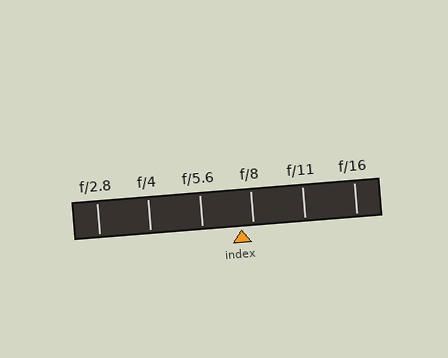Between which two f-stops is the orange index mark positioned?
The index mark is between f/5.6 and f/8.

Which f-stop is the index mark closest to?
The index mark is closest to f/8.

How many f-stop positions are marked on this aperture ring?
There are 6 f-stop positions marked.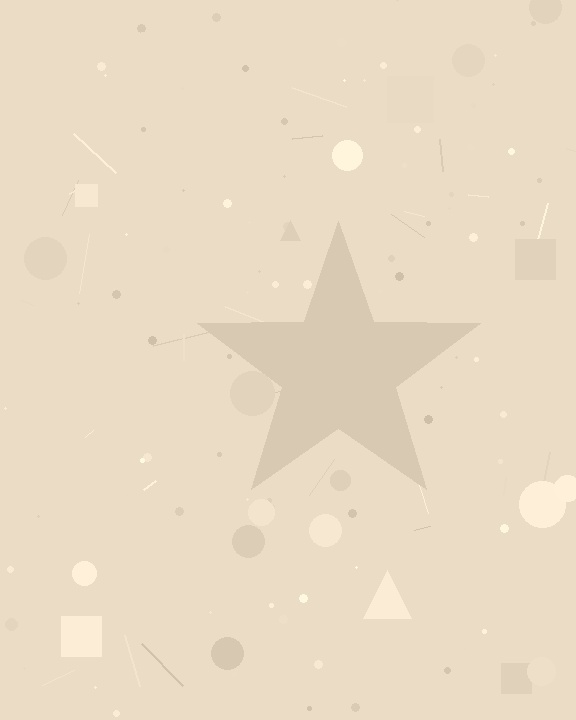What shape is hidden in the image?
A star is hidden in the image.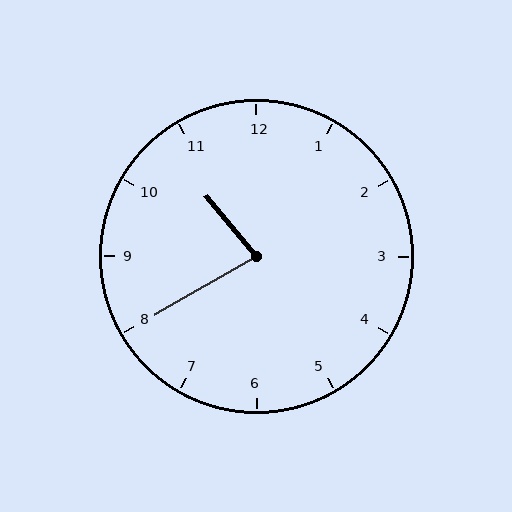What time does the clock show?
10:40.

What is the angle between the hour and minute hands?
Approximately 80 degrees.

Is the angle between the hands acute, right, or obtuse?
It is acute.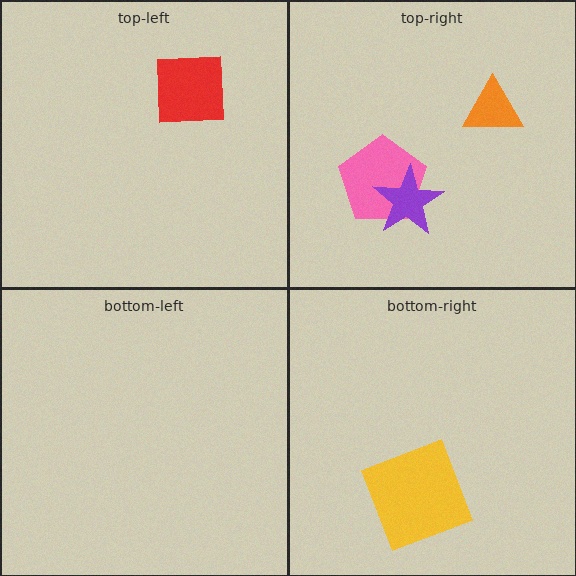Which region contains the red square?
The top-left region.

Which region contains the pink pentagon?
The top-right region.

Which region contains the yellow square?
The bottom-right region.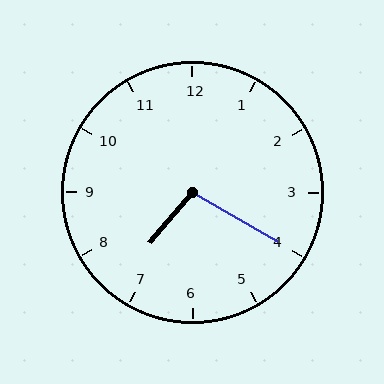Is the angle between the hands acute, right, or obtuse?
It is obtuse.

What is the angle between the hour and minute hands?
Approximately 100 degrees.